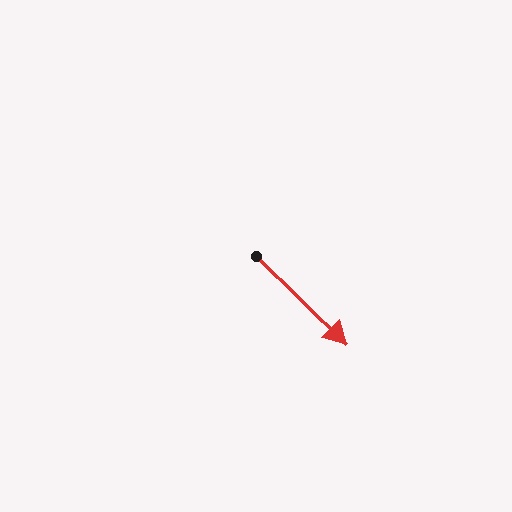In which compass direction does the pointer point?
Southeast.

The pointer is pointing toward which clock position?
Roughly 4 o'clock.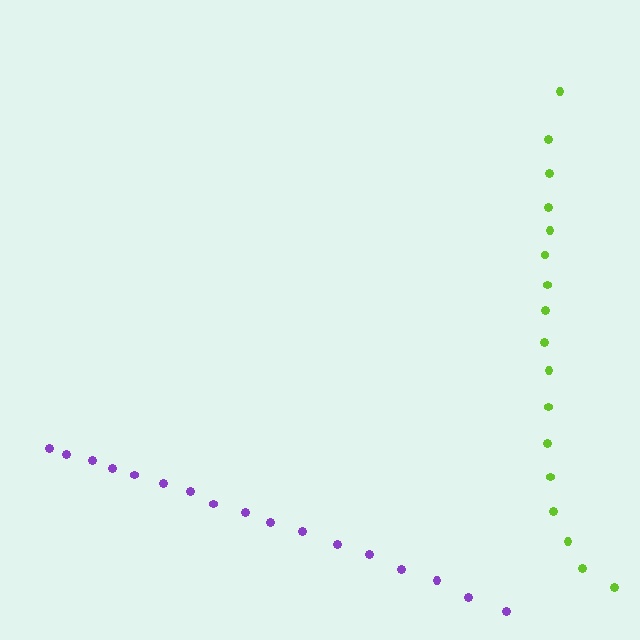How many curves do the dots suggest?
There are 2 distinct paths.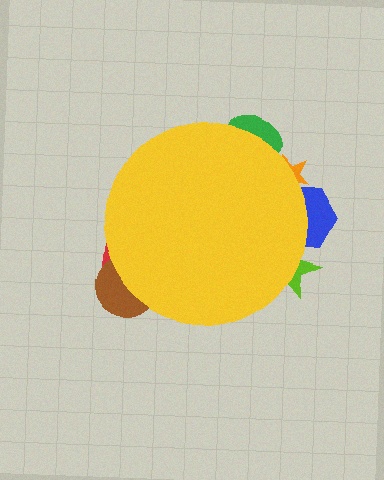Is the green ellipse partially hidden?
Yes, the green ellipse is partially hidden behind the yellow circle.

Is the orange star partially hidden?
Yes, the orange star is partially hidden behind the yellow circle.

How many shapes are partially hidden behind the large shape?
6 shapes are partially hidden.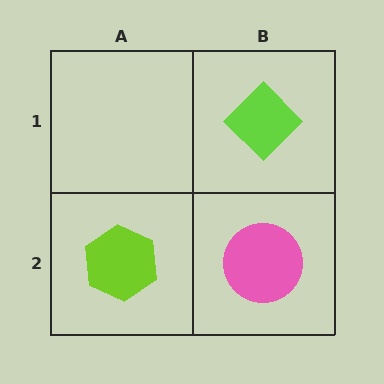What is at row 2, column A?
A lime hexagon.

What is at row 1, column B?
A lime diamond.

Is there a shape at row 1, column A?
No, that cell is empty.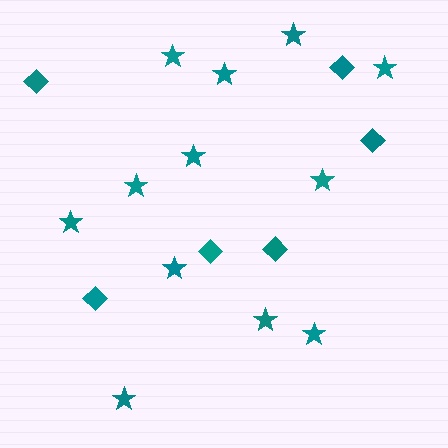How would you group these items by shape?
There are 2 groups: one group of stars (12) and one group of diamonds (6).